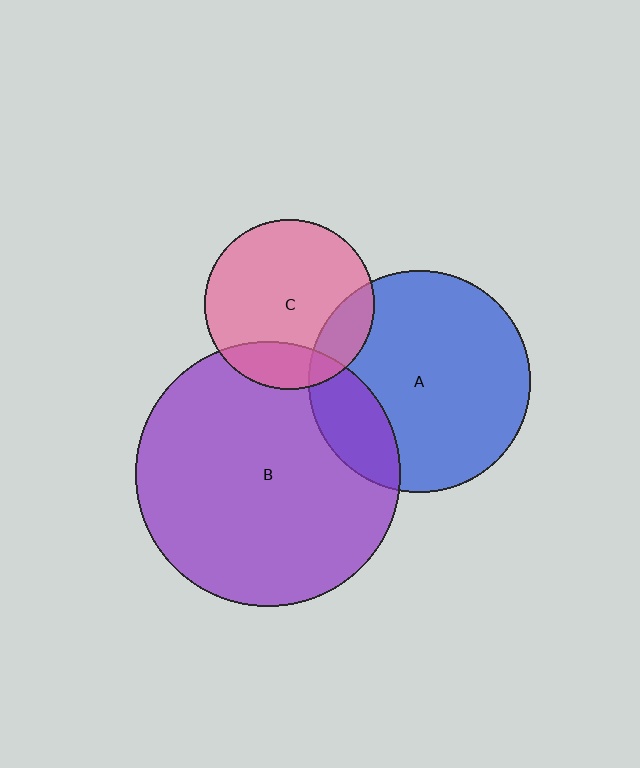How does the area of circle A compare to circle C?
Approximately 1.7 times.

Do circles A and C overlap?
Yes.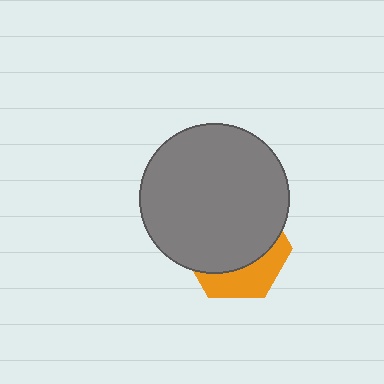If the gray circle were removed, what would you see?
You would see the complete orange hexagon.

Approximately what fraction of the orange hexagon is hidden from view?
Roughly 68% of the orange hexagon is hidden behind the gray circle.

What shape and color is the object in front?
The object in front is a gray circle.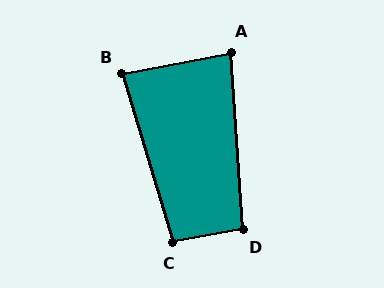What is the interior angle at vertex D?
Approximately 96 degrees (obtuse).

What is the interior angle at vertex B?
Approximately 84 degrees (acute).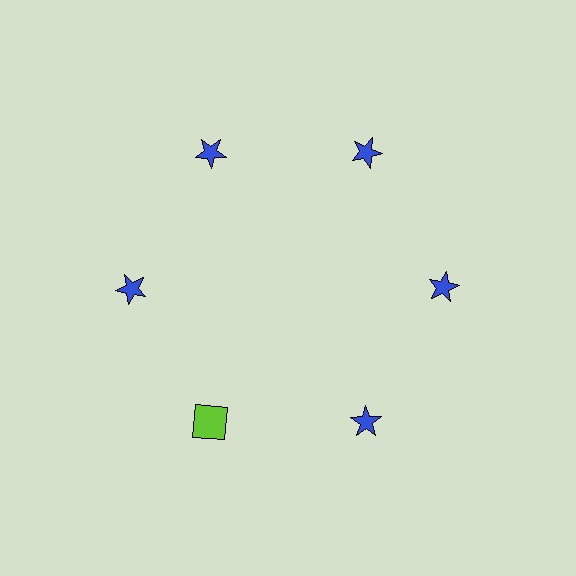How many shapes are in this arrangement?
There are 6 shapes arranged in a ring pattern.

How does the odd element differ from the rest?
It differs in both color (lime instead of blue) and shape (square instead of star).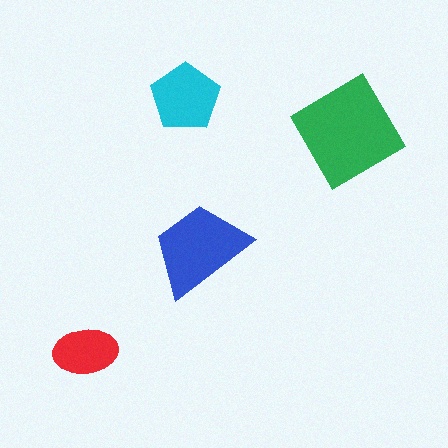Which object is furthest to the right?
The green diamond is rightmost.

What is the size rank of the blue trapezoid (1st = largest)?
2nd.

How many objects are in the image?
There are 4 objects in the image.